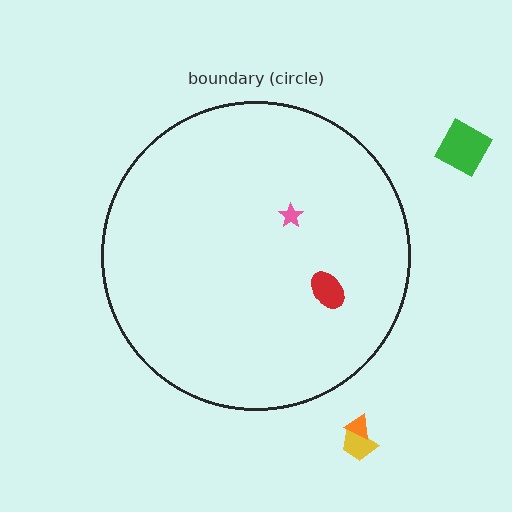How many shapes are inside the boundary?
2 inside, 3 outside.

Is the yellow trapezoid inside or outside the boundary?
Outside.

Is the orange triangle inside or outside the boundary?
Outside.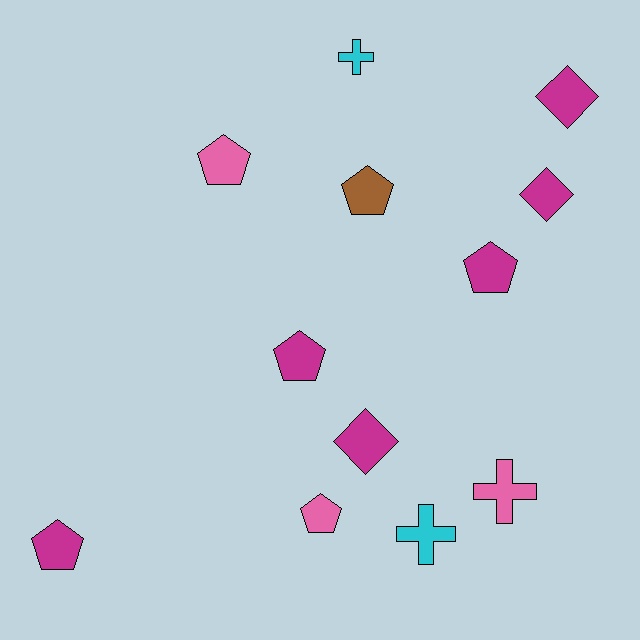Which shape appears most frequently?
Pentagon, with 6 objects.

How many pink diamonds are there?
There are no pink diamonds.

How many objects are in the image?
There are 12 objects.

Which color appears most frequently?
Magenta, with 6 objects.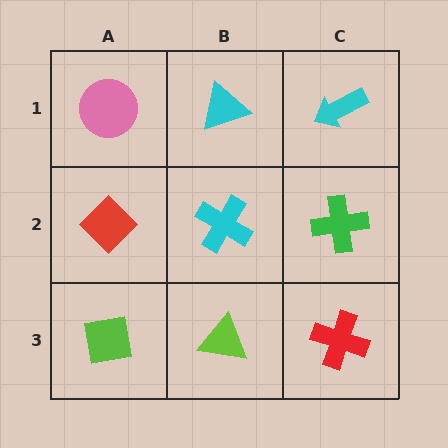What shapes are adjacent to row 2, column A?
A pink circle (row 1, column A), a lime square (row 3, column A), a cyan cross (row 2, column B).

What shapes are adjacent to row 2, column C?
A cyan arrow (row 1, column C), a red cross (row 3, column C), a cyan cross (row 2, column B).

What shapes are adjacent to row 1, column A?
A red diamond (row 2, column A), a cyan triangle (row 1, column B).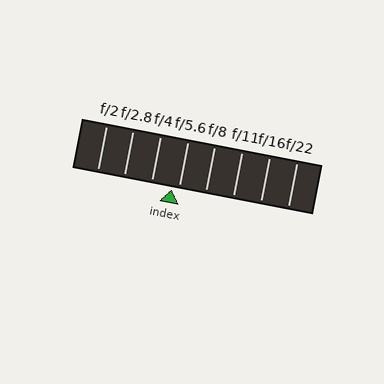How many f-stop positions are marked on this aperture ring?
There are 8 f-stop positions marked.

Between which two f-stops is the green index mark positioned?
The index mark is between f/4 and f/5.6.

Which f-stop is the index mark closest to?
The index mark is closest to f/5.6.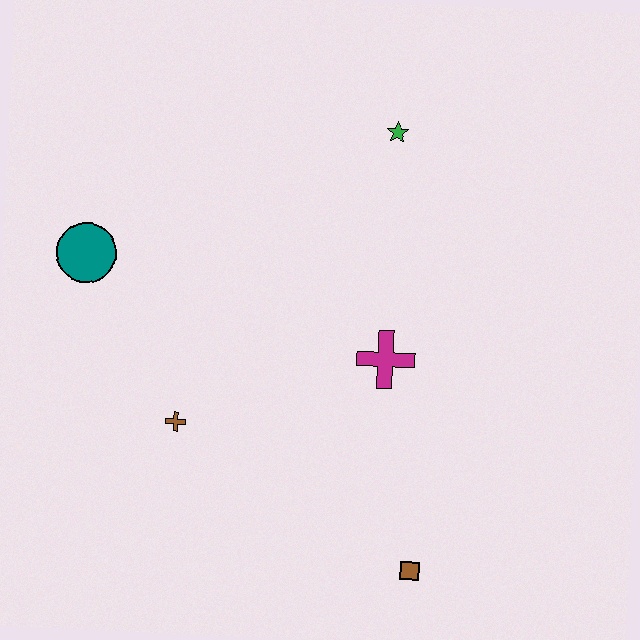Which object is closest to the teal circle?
The brown cross is closest to the teal circle.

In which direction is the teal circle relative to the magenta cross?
The teal circle is to the left of the magenta cross.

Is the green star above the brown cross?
Yes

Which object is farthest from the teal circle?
The brown square is farthest from the teal circle.